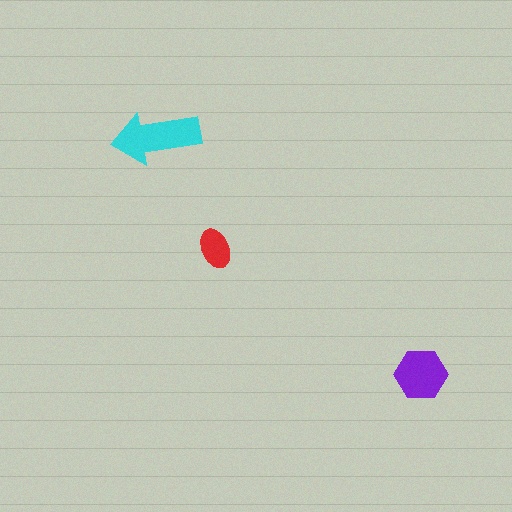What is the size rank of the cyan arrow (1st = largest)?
1st.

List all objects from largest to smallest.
The cyan arrow, the purple hexagon, the red ellipse.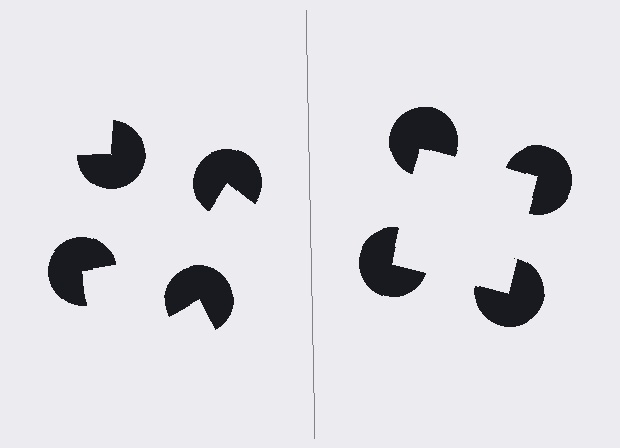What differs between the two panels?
The pac-man discs are positioned identically on both sides; only the wedge orientations differ. On the right they align to a square; on the left they are misaligned.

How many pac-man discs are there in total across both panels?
8 — 4 on each side.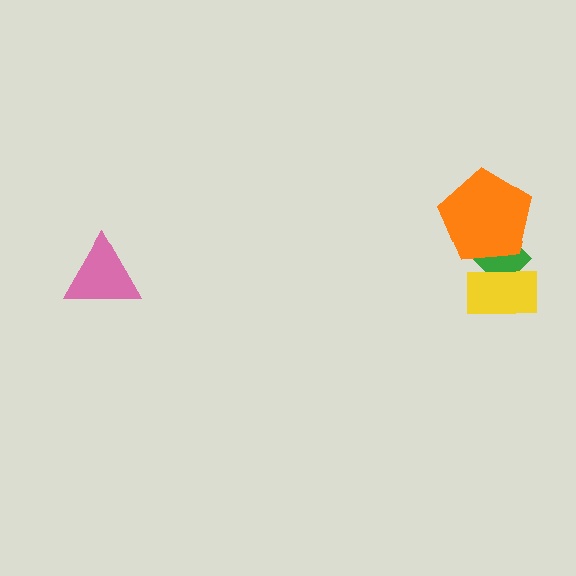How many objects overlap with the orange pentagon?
1 object overlaps with the orange pentagon.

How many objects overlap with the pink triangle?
0 objects overlap with the pink triangle.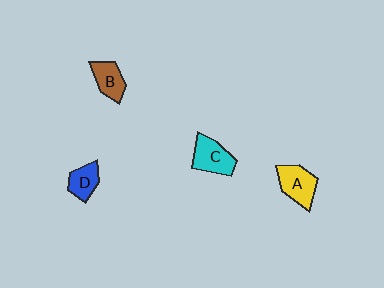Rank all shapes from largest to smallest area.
From largest to smallest: C (cyan), A (yellow), B (brown), D (blue).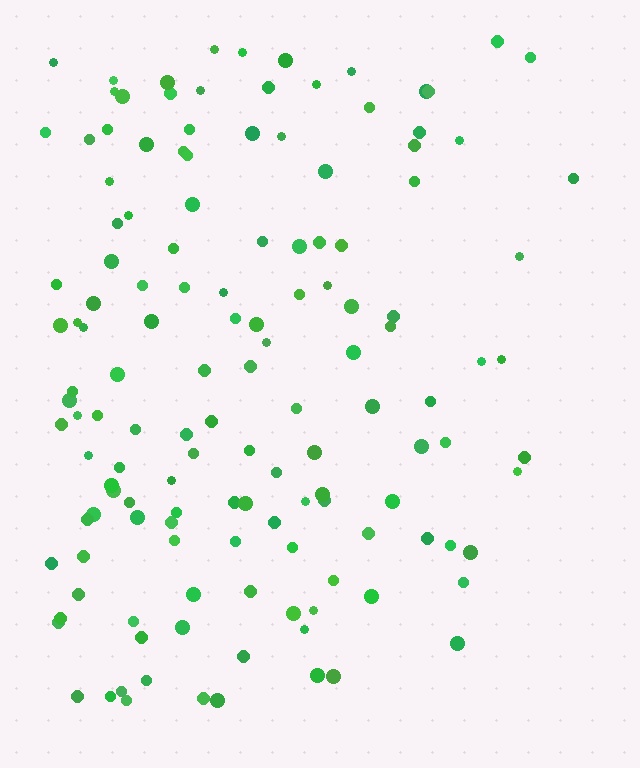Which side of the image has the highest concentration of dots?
The left.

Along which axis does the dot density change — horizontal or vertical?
Horizontal.